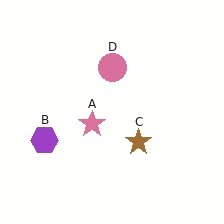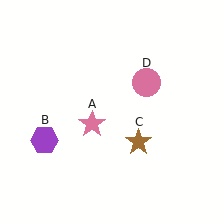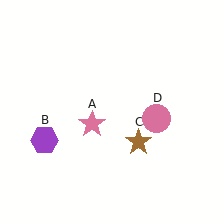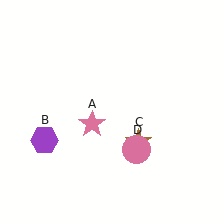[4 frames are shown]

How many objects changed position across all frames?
1 object changed position: pink circle (object D).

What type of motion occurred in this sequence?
The pink circle (object D) rotated clockwise around the center of the scene.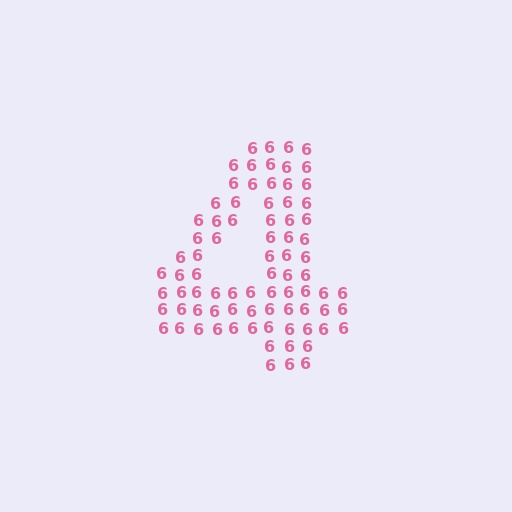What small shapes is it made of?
It is made of small digit 6's.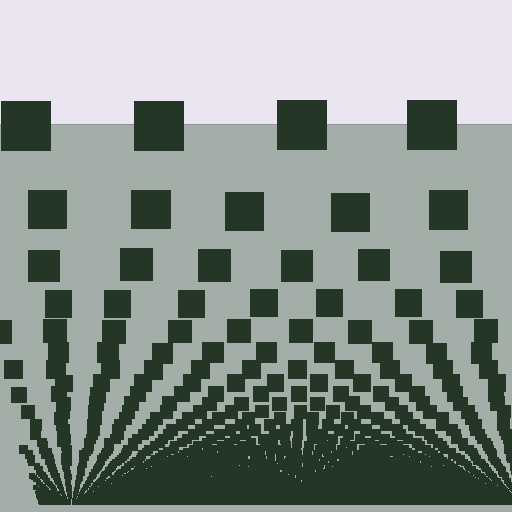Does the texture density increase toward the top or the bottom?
Density increases toward the bottom.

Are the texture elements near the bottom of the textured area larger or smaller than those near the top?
Smaller. The gradient is inverted — elements near the bottom are smaller and denser.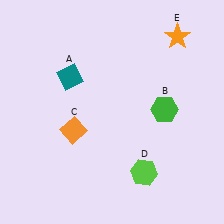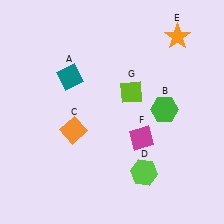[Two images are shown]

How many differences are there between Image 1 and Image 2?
There are 2 differences between the two images.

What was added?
A magenta diamond (F), a lime diamond (G) were added in Image 2.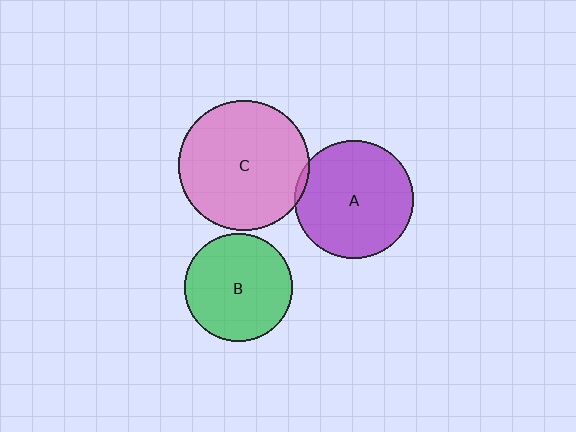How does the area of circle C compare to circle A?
Approximately 1.2 times.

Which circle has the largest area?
Circle C (pink).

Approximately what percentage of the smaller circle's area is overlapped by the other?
Approximately 5%.